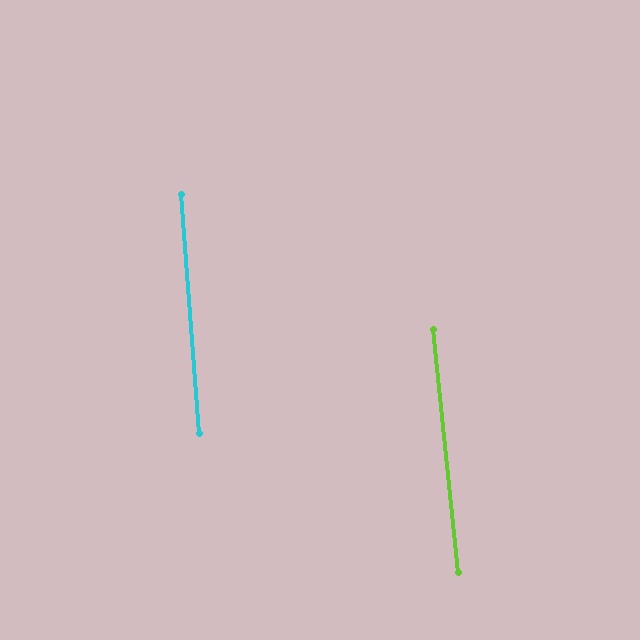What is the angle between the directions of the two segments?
Approximately 2 degrees.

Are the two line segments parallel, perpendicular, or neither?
Parallel — their directions differ by only 1.6°.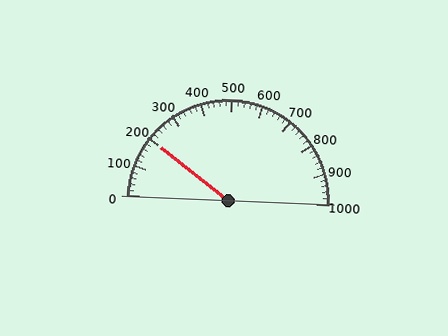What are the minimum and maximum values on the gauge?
The gauge ranges from 0 to 1000.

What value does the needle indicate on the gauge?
The needle indicates approximately 200.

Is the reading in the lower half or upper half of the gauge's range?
The reading is in the lower half of the range (0 to 1000).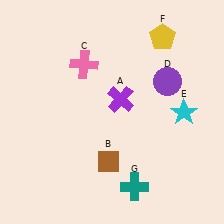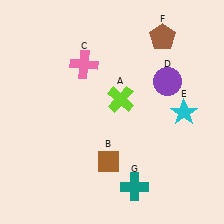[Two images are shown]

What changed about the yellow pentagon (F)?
In Image 1, F is yellow. In Image 2, it changed to brown.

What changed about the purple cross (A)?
In Image 1, A is purple. In Image 2, it changed to lime.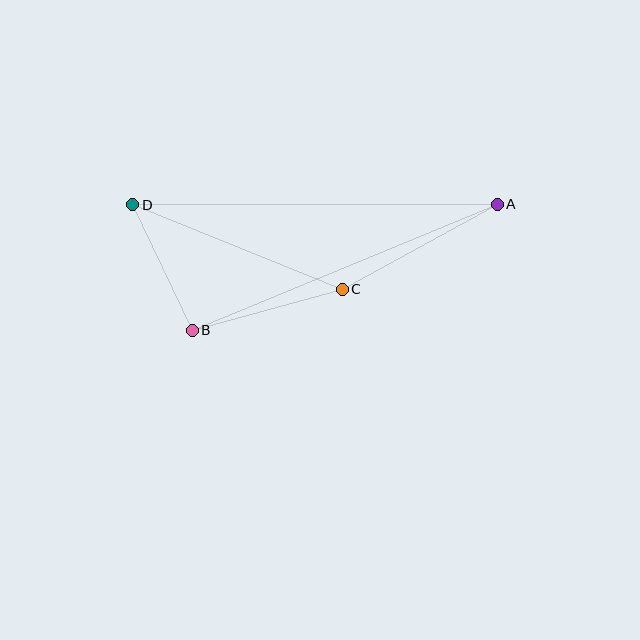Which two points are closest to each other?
Points B and D are closest to each other.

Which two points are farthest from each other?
Points A and D are farthest from each other.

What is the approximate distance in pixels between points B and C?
The distance between B and C is approximately 155 pixels.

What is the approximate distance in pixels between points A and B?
The distance between A and B is approximately 330 pixels.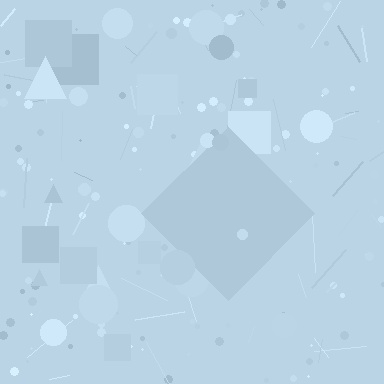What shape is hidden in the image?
A diamond is hidden in the image.